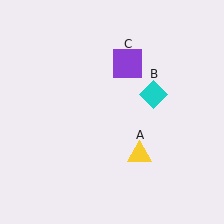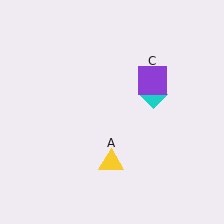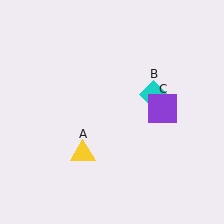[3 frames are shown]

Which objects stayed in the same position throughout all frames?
Cyan diamond (object B) remained stationary.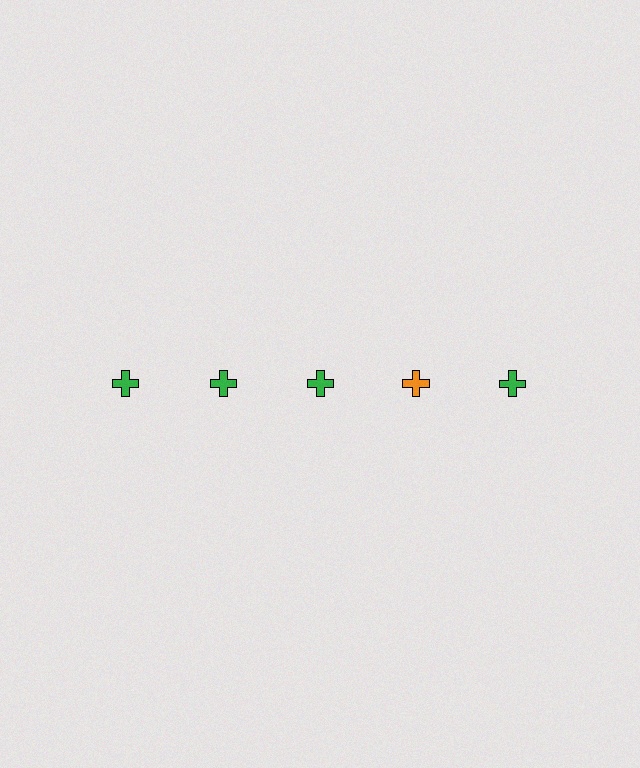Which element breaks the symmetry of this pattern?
The orange cross in the top row, second from right column breaks the symmetry. All other shapes are green crosses.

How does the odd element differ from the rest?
It has a different color: orange instead of green.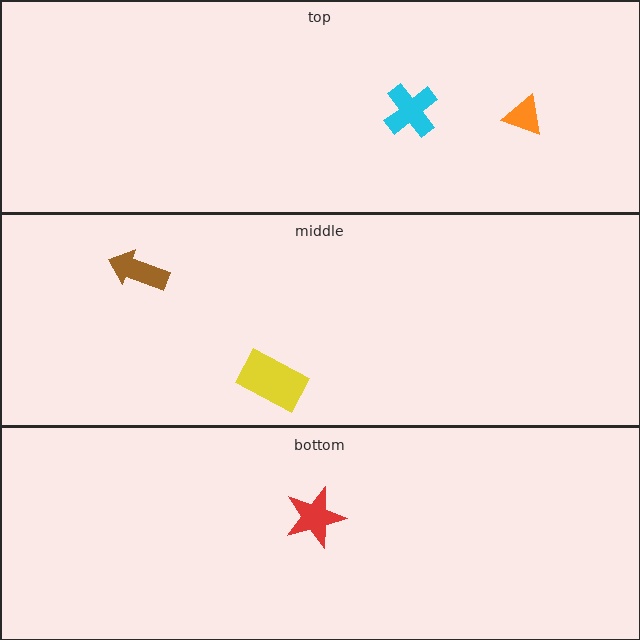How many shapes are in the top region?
2.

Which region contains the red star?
The bottom region.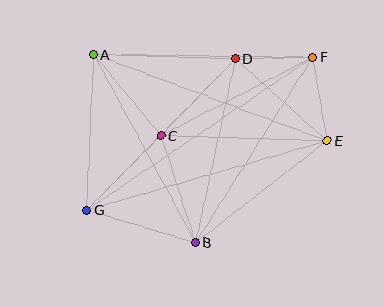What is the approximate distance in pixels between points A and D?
The distance between A and D is approximately 142 pixels.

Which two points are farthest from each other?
Points F and G are farthest from each other.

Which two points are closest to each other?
Points D and F are closest to each other.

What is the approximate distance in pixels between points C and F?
The distance between C and F is approximately 171 pixels.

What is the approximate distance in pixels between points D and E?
The distance between D and E is approximately 123 pixels.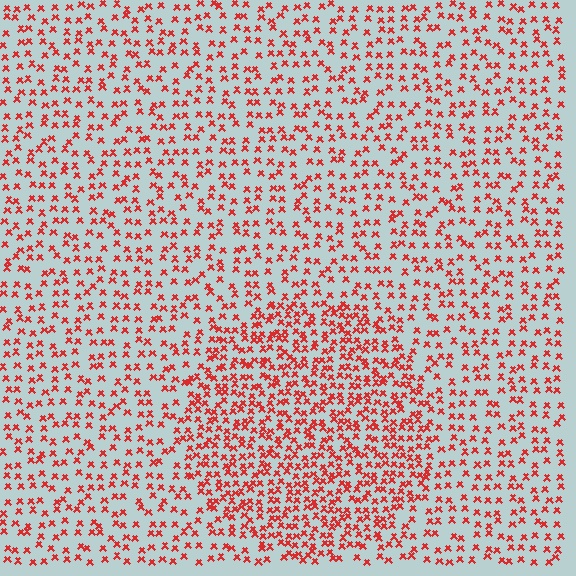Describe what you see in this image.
The image contains small red elements arranged at two different densities. A circle-shaped region is visible where the elements are more densely packed than the surrounding area.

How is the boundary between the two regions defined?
The boundary is defined by a change in element density (approximately 1.8x ratio). All elements are the same color, size, and shape.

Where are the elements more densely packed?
The elements are more densely packed inside the circle boundary.